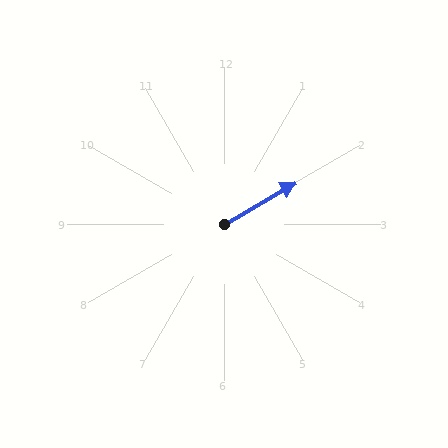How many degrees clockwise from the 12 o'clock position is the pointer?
Approximately 60 degrees.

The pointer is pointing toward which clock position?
Roughly 2 o'clock.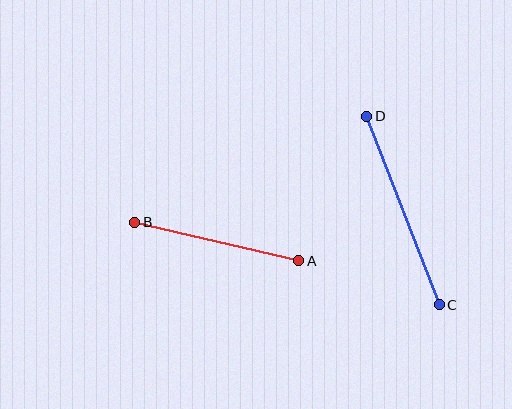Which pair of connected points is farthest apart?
Points C and D are farthest apart.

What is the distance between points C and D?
The distance is approximately 202 pixels.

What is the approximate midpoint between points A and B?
The midpoint is at approximately (217, 242) pixels.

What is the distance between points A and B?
The distance is approximately 169 pixels.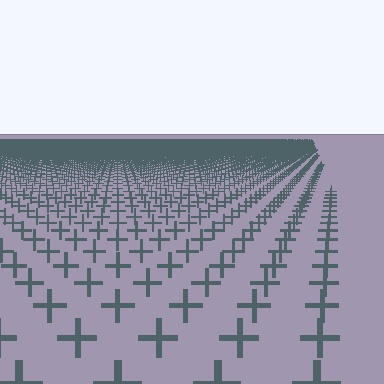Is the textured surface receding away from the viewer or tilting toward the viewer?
The surface is receding away from the viewer. Texture elements get smaller and denser toward the top.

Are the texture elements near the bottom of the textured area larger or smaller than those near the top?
Larger. Near the bottom, elements are closer to the viewer and appear at a bigger on-screen size.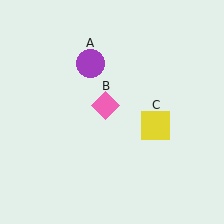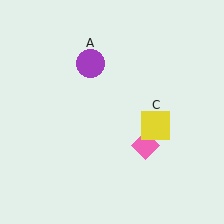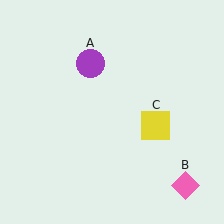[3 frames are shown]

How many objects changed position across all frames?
1 object changed position: pink diamond (object B).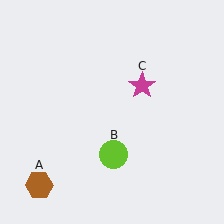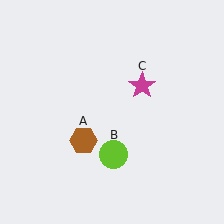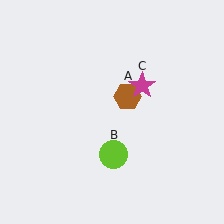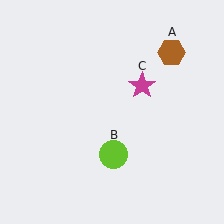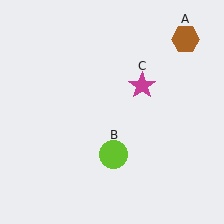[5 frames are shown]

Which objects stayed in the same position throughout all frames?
Lime circle (object B) and magenta star (object C) remained stationary.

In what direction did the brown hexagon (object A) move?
The brown hexagon (object A) moved up and to the right.